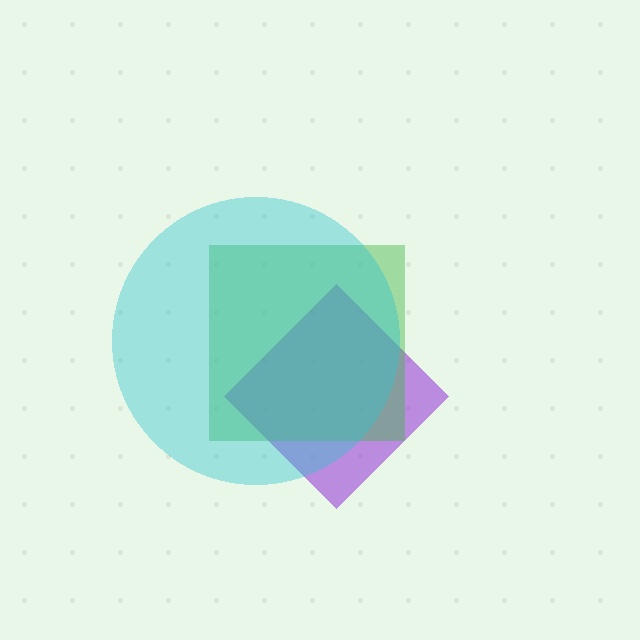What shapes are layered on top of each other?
The layered shapes are: a purple diamond, a green square, a cyan circle.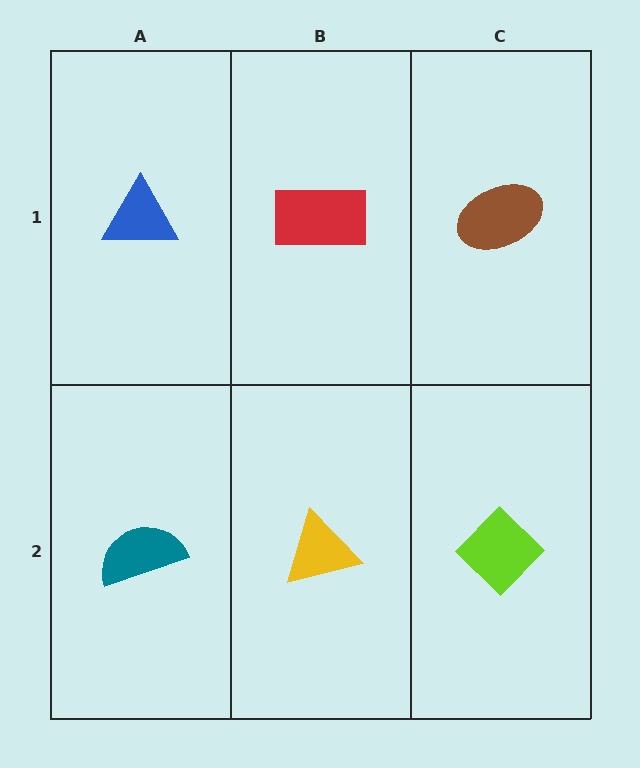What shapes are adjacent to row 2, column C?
A brown ellipse (row 1, column C), a yellow triangle (row 2, column B).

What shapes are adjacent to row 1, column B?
A yellow triangle (row 2, column B), a blue triangle (row 1, column A), a brown ellipse (row 1, column C).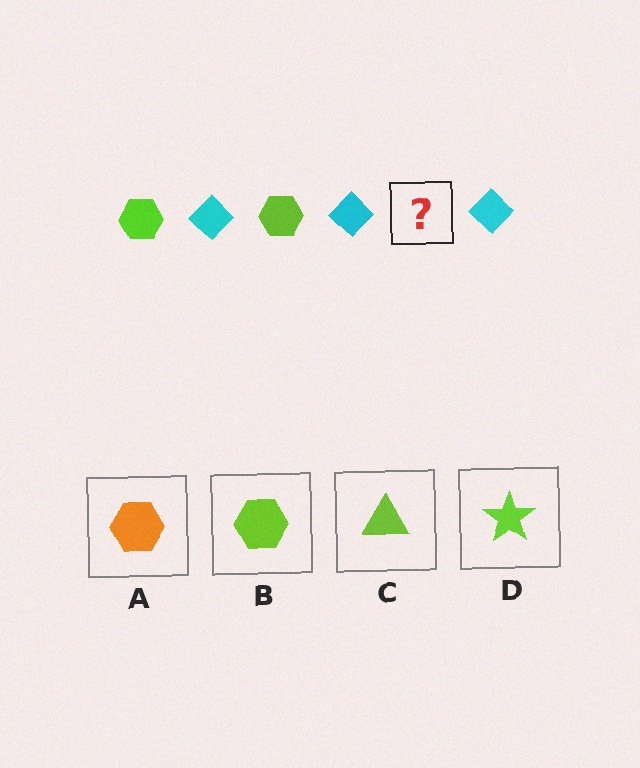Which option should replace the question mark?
Option B.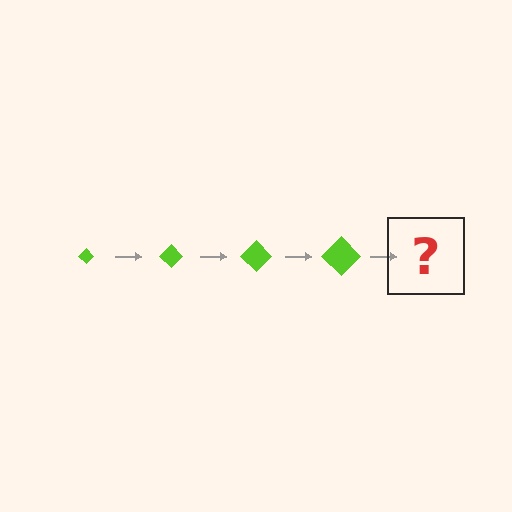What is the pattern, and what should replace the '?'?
The pattern is that the diamond gets progressively larger each step. The '?' should be a lime diamond, larger than the previous one.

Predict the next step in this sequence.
The next step is a lime diamond, larger than the previous one.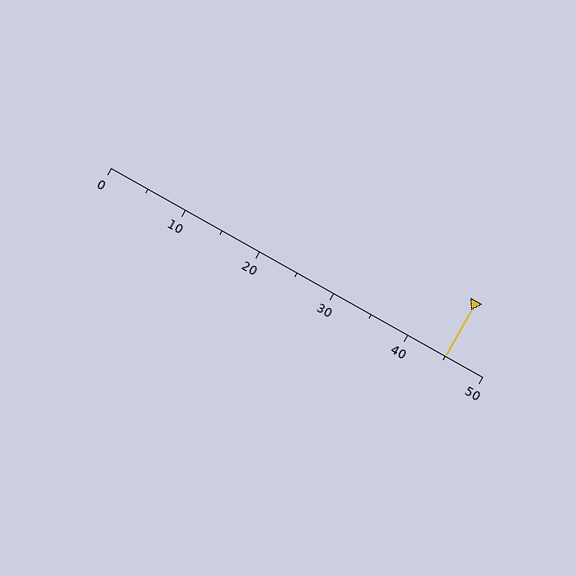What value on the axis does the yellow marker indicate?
The marker indicates approximately 45.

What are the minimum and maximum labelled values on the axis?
The axis runs from 0 to 50.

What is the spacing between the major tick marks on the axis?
The major ticks are spaced 10 apart.